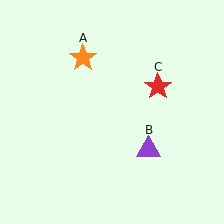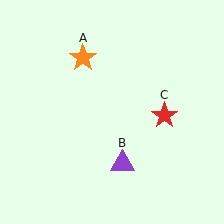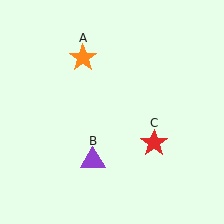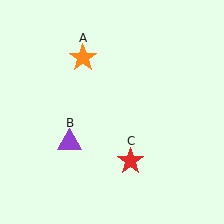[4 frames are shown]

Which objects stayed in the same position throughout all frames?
Orange star (object A) remained stationary.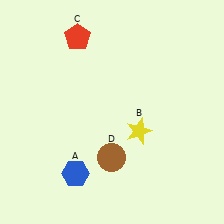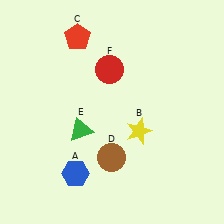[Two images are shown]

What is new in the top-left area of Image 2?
A red circle (F) was added in the top-left area of Image 2.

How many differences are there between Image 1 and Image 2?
There are 2 differences between the two images.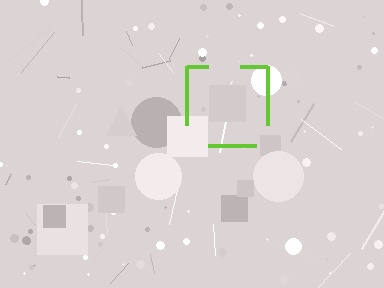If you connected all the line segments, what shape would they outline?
They would outline a square.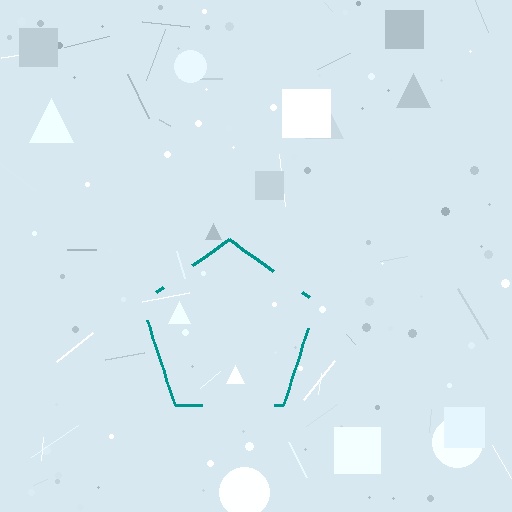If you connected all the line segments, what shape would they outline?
They would outline a pentagon.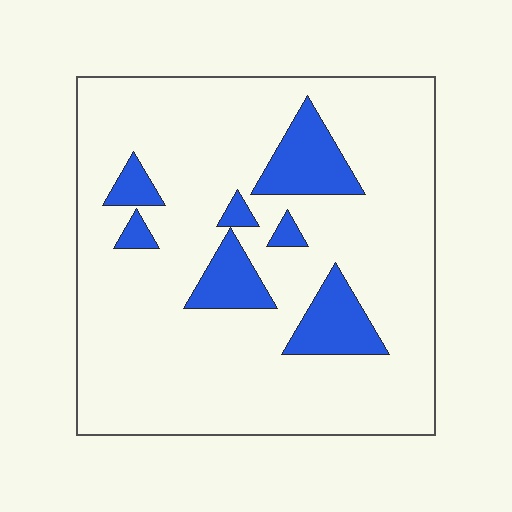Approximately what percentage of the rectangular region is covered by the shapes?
Approximately 15%.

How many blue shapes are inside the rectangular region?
7.